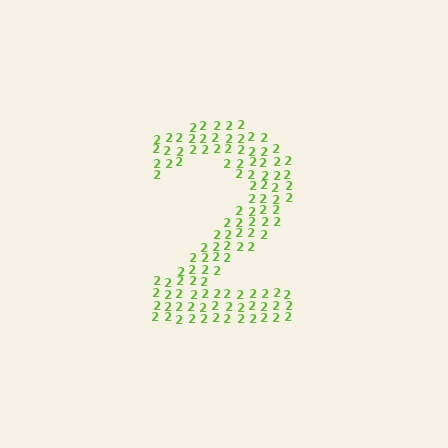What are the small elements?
The small elements are digit 2's.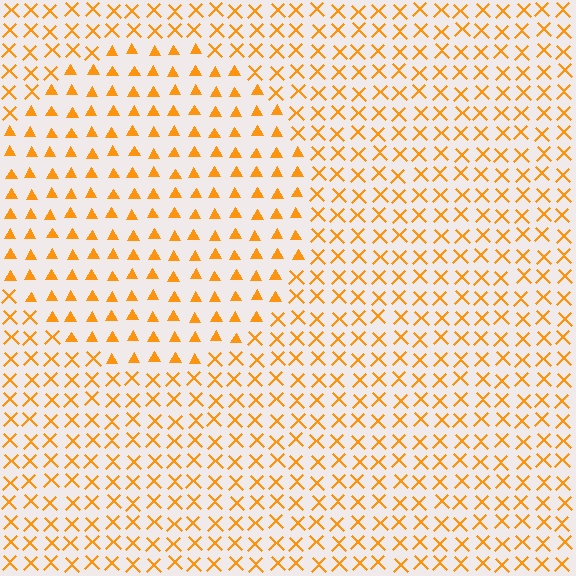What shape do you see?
I see a circle.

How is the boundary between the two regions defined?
The boundary is defined by a change in element shape: triangles inside vs. X marks outside. All elements share the same color and spacing.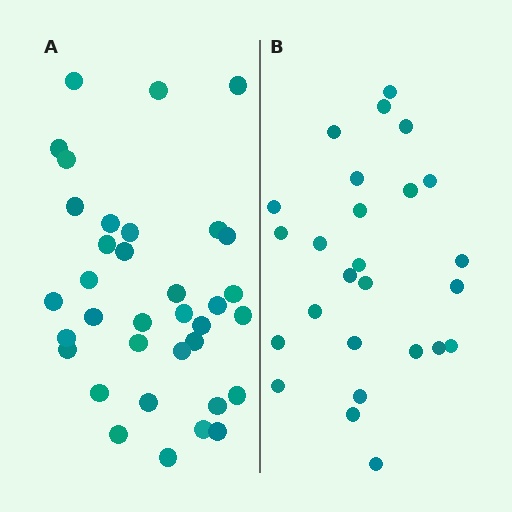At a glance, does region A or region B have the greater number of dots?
Region A (the left region) has more dots.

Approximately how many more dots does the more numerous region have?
Region A has roughly 8 or so more dots than region B.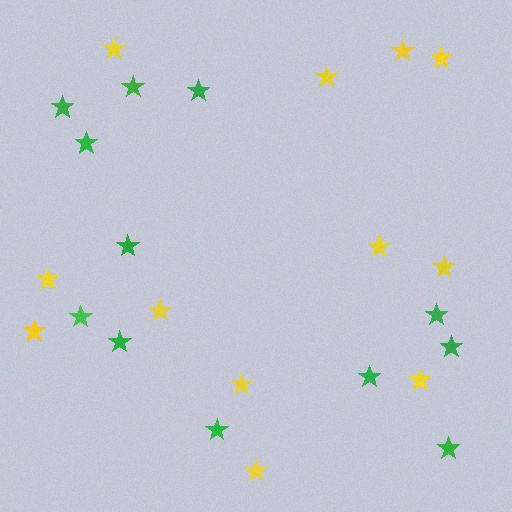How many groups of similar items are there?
There are 2 groups: one group of green stars (12) and one group of yellow stars (12).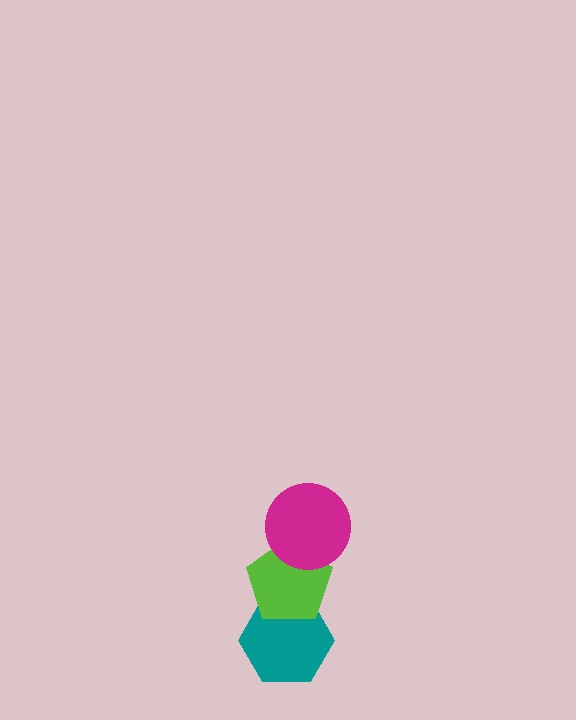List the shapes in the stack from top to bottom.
From top to bottom: the magenta circle, the lime pentagon, the teal hexagon.